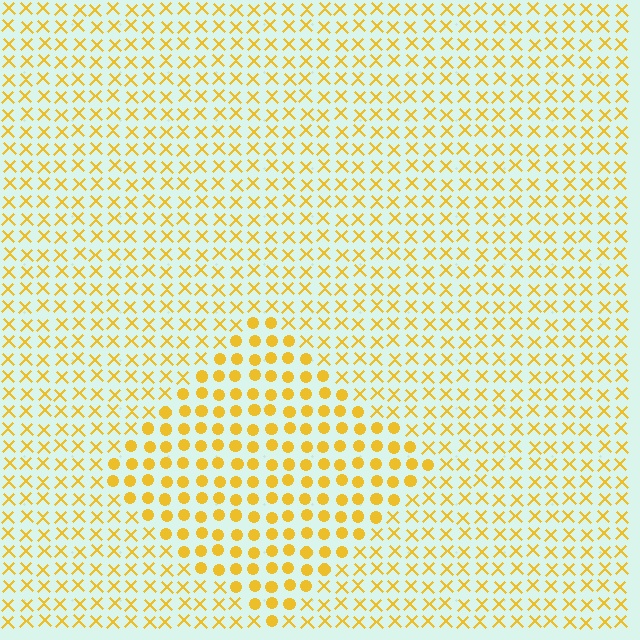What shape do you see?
I see a diamond.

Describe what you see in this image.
The image is filled with small yellow elements arranged in a uniform grid. A diamond-shaped region contains circles, while the surrounding area contains X marks. The boundary is defined purely by the change in element shape.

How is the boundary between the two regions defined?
The boundary is defined by a change in element shape: circles inside vs. X marks outside. All elements share the same color and spacing.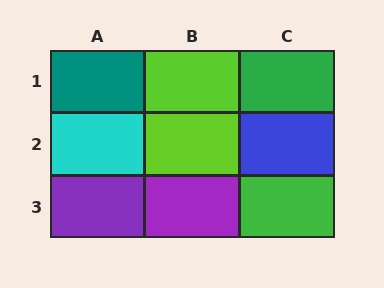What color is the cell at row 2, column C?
Blue.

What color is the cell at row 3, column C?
Green.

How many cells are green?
2 cells are green.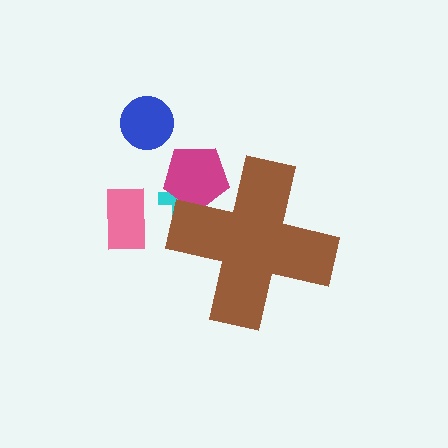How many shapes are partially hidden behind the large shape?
2 shapes are partially hidden.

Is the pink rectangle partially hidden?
No, the pink rectangle is fully visible.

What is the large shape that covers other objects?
A brown cross.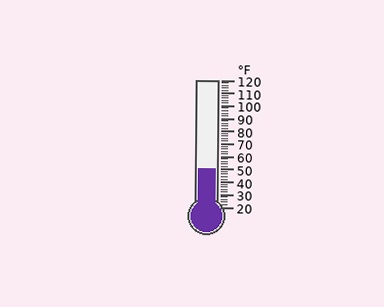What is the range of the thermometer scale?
The thermometer scale ranges from 20°F to 120°F.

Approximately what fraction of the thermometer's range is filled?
The thermometer is filled to approximately 30% of its range.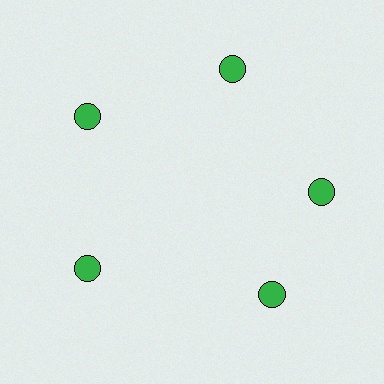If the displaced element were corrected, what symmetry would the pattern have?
It would have 5-fold rotational symmetry — the pattern would map onto itself every 72 degrees.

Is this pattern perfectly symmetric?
No. The 5 green circles are arranged in a ring, but one element near the 5 o'clock position is rotated out of alignment along the ring, breaking the 5-fold rotational symmetry.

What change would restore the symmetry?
The symmetry would be restored by rotating it back into even spacing with its neighbors so that all 5 circles sit at equal angles and equal distance from the center.